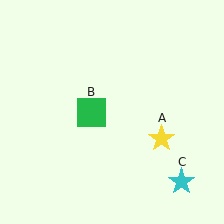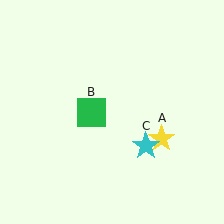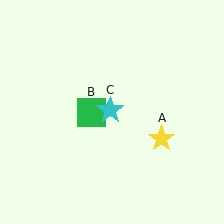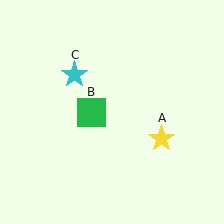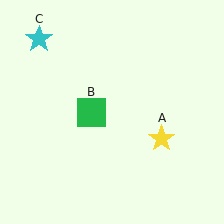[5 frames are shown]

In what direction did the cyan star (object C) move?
The cyan star (object C) moved up and to the left.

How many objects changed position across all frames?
1 object changed position: cyan star (object C).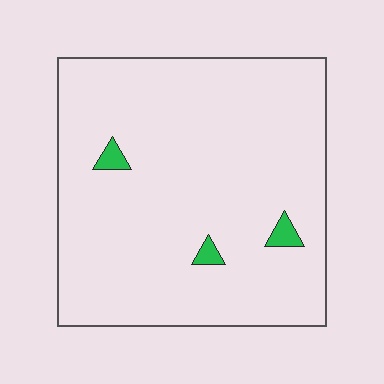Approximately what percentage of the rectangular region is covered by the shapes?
Approximately 5%.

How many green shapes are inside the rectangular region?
3.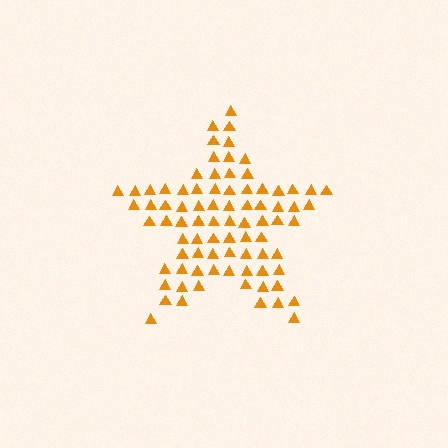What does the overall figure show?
The overall figure shows a star.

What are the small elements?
The small elements are triangles.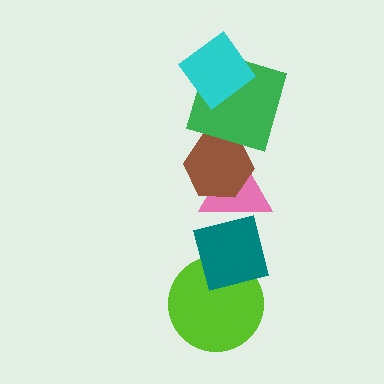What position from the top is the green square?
The green square is 2nd from the top.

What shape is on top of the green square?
The cyan diamond is on top of the green square.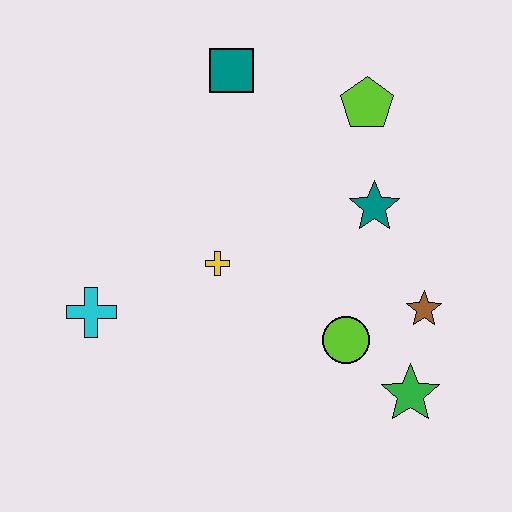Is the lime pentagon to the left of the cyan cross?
No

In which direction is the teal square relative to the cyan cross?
The teal square is above the cyan cross.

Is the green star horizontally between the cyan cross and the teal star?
No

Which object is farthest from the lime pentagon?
The cyan cross is farthest from the lime pentagon.